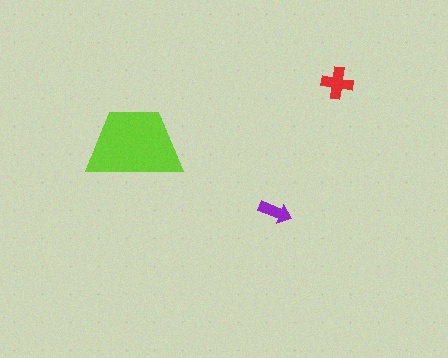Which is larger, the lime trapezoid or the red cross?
The lime trapezoid.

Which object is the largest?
The lime trapezoid.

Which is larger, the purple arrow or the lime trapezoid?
The lime trapezoid.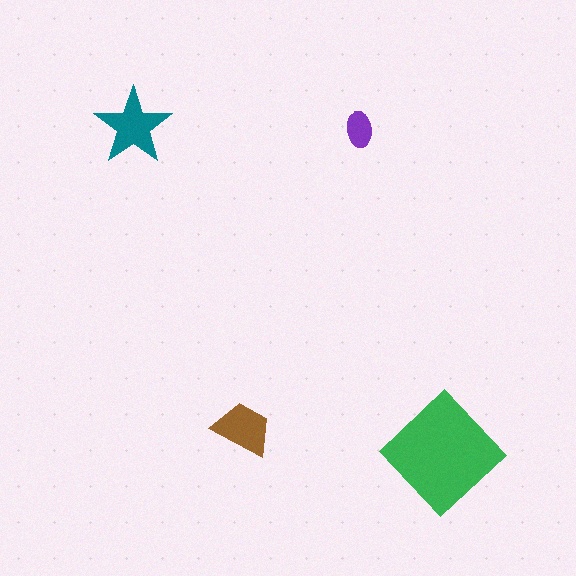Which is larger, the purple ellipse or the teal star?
The teal star.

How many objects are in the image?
There are 4 objects in the image.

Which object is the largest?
The green diamond.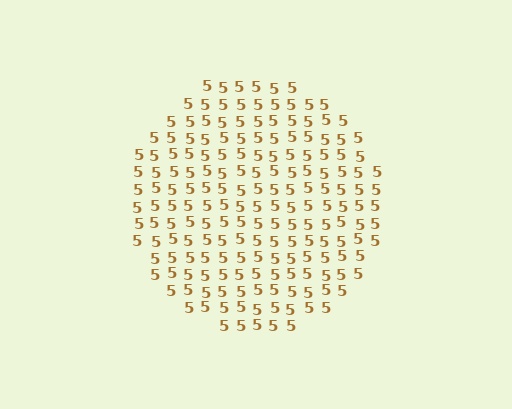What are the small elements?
The small elements are digit 5's.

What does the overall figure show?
The overall figure shows a circle.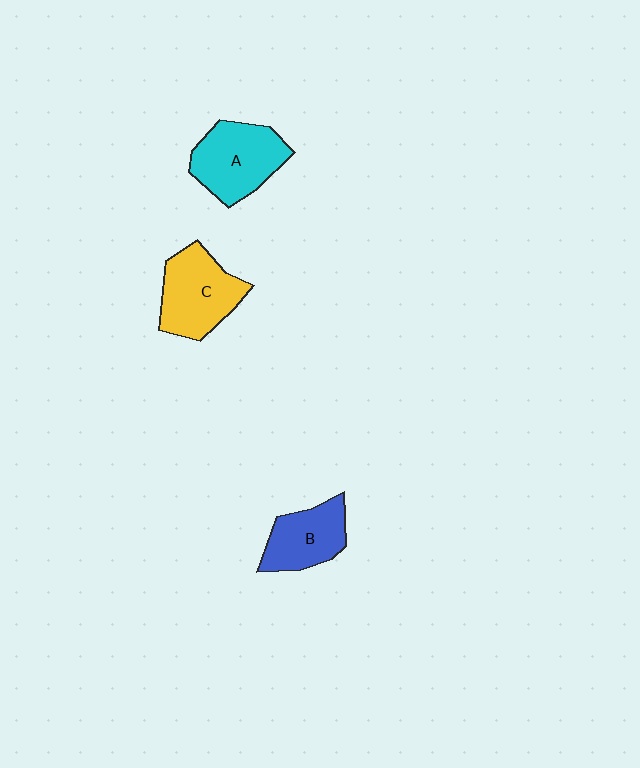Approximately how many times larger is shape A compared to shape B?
Approximately 1.3 times.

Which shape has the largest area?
Shape C (yellow).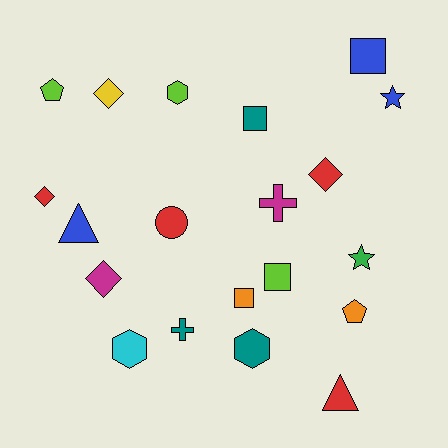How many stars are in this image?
There are 2 stars.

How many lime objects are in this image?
There are 3 lime objects.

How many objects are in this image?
There are 20 objects.